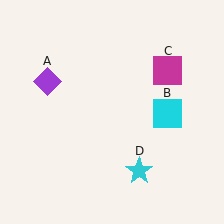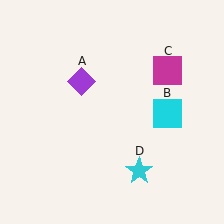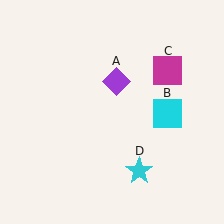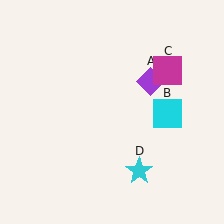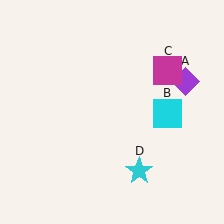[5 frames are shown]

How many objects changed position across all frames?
1 object changed position: purple diamond (object A).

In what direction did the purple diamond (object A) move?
The purple diamond (object A) moved right.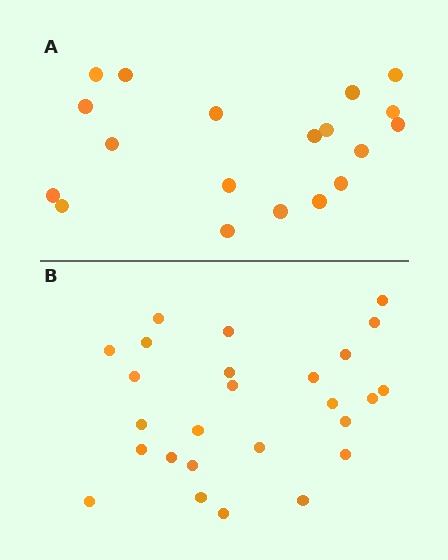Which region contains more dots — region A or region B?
Region B (the bottom region) has more dots.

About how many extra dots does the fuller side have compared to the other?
Region B has roughly 8 or so more dots than region A.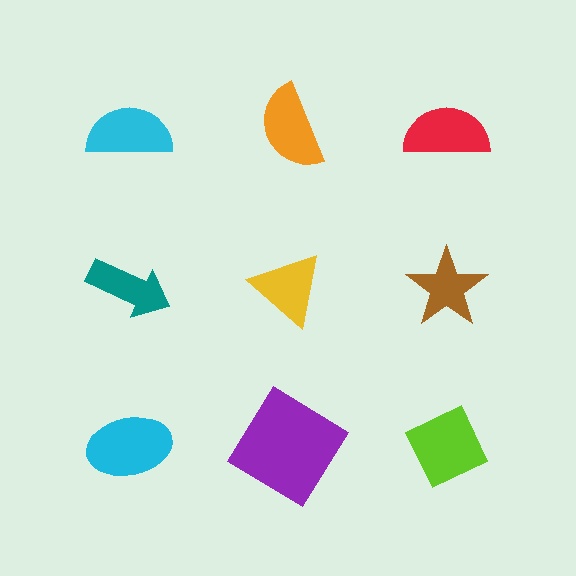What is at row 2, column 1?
A teal arrow.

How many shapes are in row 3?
3 shapes.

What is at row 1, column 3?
A red semicircle.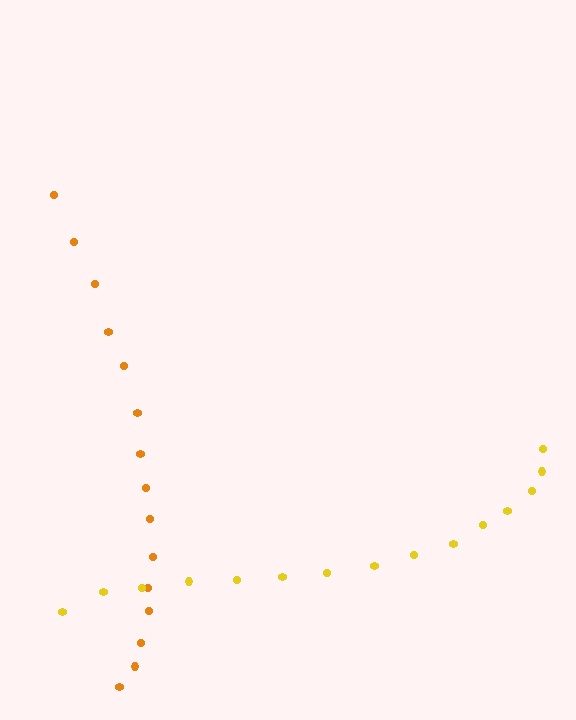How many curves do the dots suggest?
There are 2 distinct paths.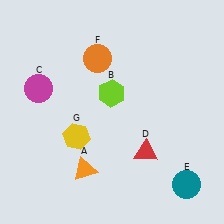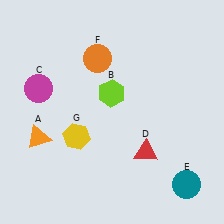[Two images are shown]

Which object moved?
The orange triangle (A) moved left.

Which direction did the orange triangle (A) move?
The orange triangle (A) moved left.